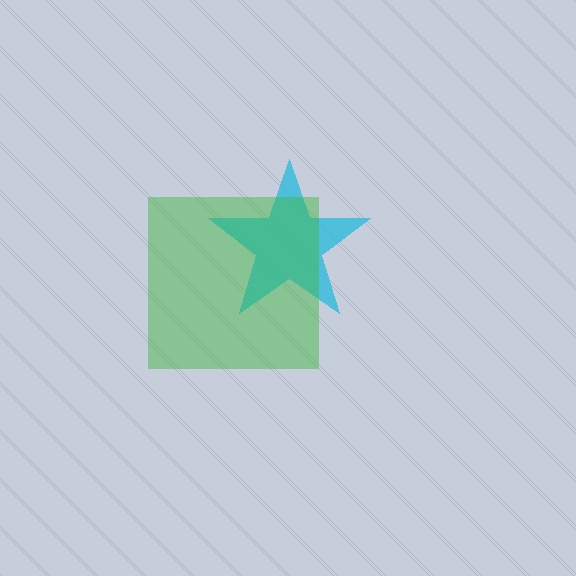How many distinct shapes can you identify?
There are 2 distinct shapes: a cyan star, a green square.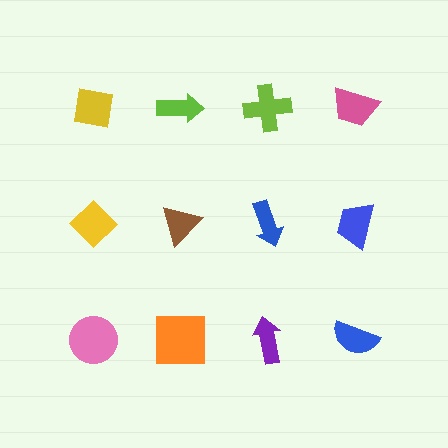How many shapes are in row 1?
4 shapes.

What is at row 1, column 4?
A pink trapezoid.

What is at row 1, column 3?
A lime cross.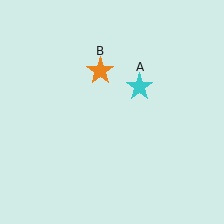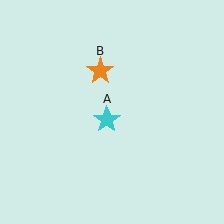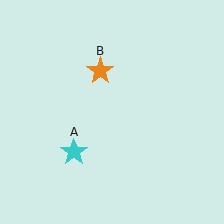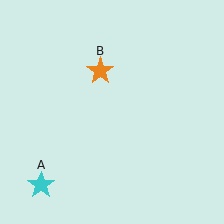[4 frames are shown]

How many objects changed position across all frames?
1 object changed position: cyan star (object A).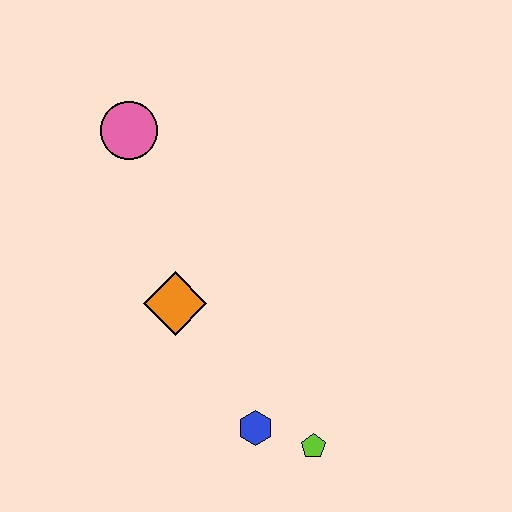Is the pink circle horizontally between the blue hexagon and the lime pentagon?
No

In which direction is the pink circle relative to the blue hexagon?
The pink circle is above the blue hexagon.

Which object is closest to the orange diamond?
The blue hexagon is closest to the orange diamond.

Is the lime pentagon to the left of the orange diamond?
No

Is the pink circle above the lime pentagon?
Yes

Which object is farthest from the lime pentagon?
The pink circle is farthest from the lime pentagon.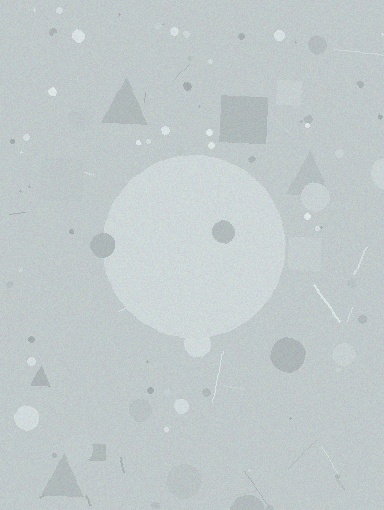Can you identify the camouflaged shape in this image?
The camouflaged shape is a circle.